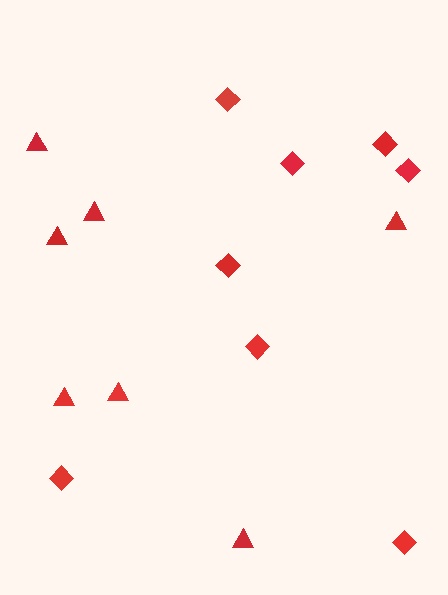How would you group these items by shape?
There are 2 groups: one group of diamonds (8) and one group of triangles (7).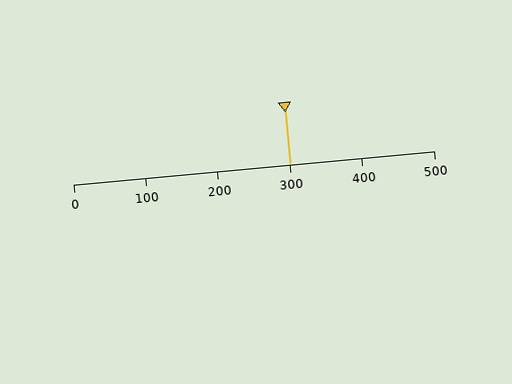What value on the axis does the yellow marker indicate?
The marker indicates approximately 300.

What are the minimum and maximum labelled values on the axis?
The axis runs from 0 to 500.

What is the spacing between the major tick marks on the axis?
The major ticks are spaced 100 apart.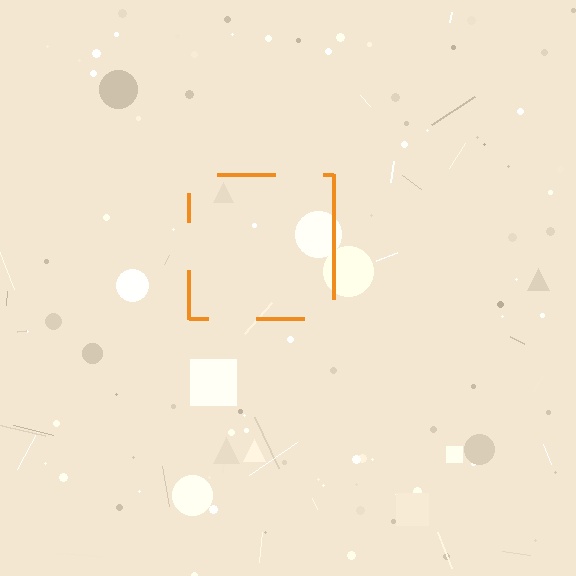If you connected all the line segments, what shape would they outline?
They would outline a square.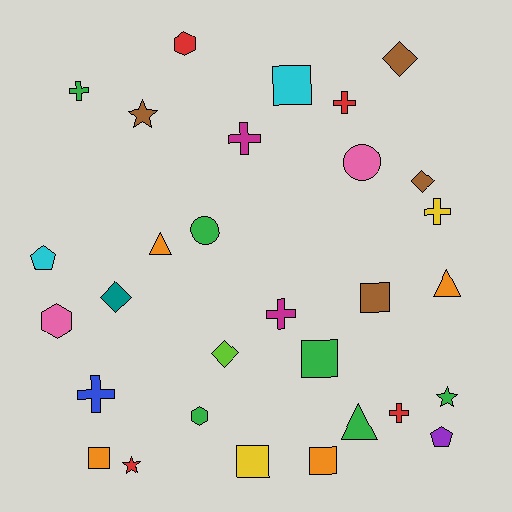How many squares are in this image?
There are 6 squares.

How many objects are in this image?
There are 30 objects.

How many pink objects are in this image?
There are 2 pink objects.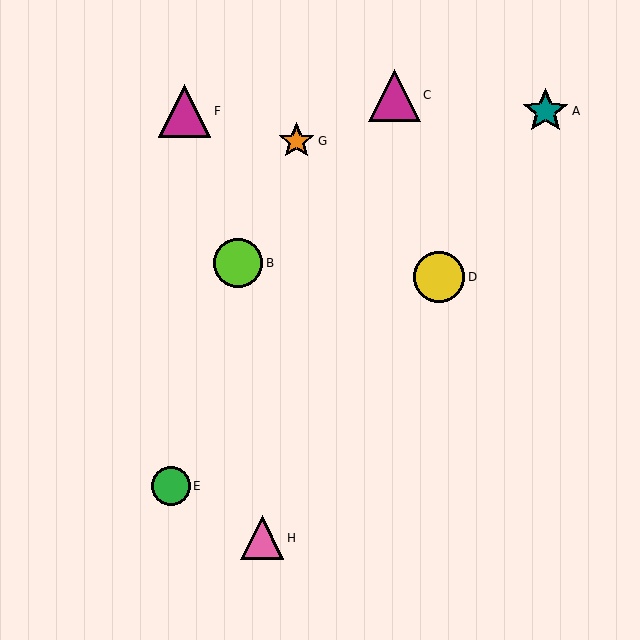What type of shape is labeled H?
Shape H is a pink triangle.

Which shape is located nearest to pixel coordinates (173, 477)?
The green circle (labeled E) at (171, 486) is nearest to that location.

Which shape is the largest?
The magenta triangle (labeled F) is the largest.